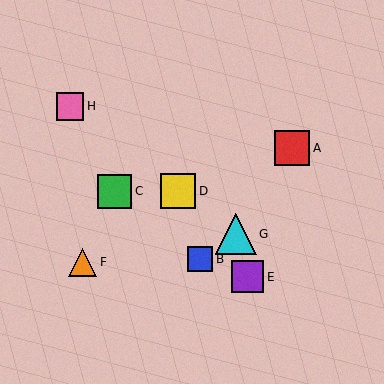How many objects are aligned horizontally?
2 objects (C, D) are aligned horizontally.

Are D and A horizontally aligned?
No, D is at y≈191 and A is at y≈148.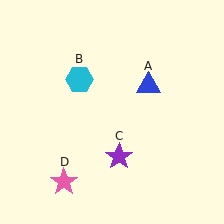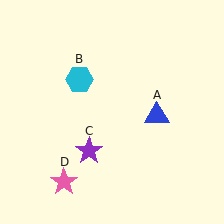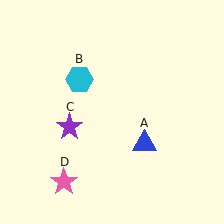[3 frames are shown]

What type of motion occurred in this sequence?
The blue triangle (object A), purple star (object C) rotated clockwise around the center of the scene.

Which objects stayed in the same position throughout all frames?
Cyan hexagon (object B) and pink star (object D) remained stationary.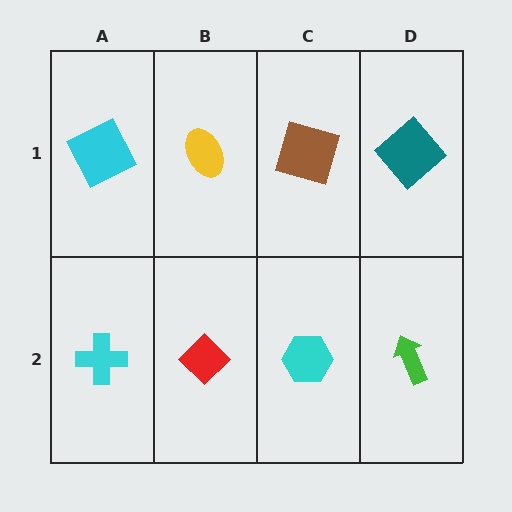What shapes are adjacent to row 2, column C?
A brown square (row 1, column C), a red diamond (row 2, column B), a green arrow (row 2, column D).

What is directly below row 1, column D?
A green arrow.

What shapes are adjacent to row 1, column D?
A green arrow (row 2, column D), a brown square (row 1, column C).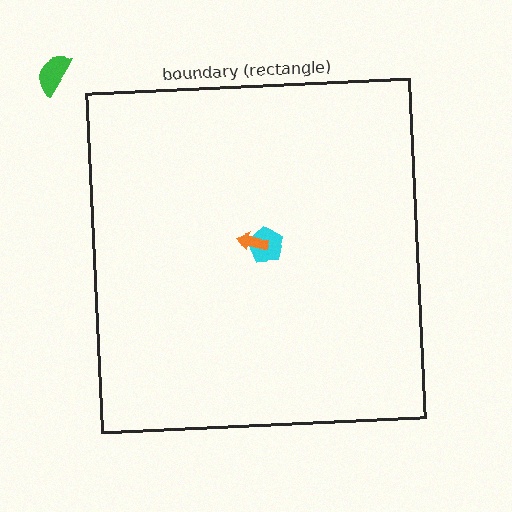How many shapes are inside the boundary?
2 inside, 1 outside.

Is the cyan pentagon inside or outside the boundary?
Inside.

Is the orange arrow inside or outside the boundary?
Inside.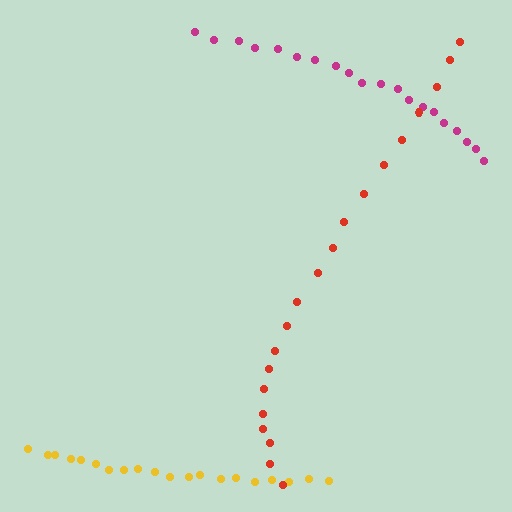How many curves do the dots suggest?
There are 3 distinct paths.